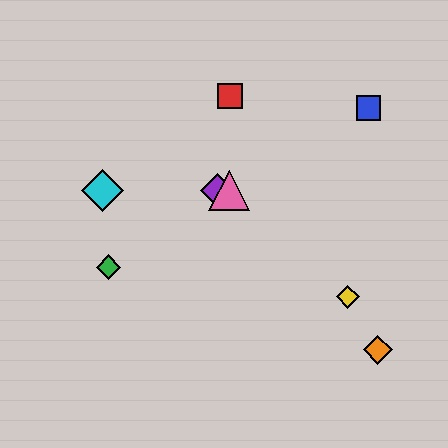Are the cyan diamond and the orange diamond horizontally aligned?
No, the cyan diamond is at y≈191 and the orange diamond is at y≈350.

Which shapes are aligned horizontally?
The purple diamond, the cyan diamond, the pink triangle are aligned horizontally.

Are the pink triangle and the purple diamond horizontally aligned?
Yes, both are at y≈191.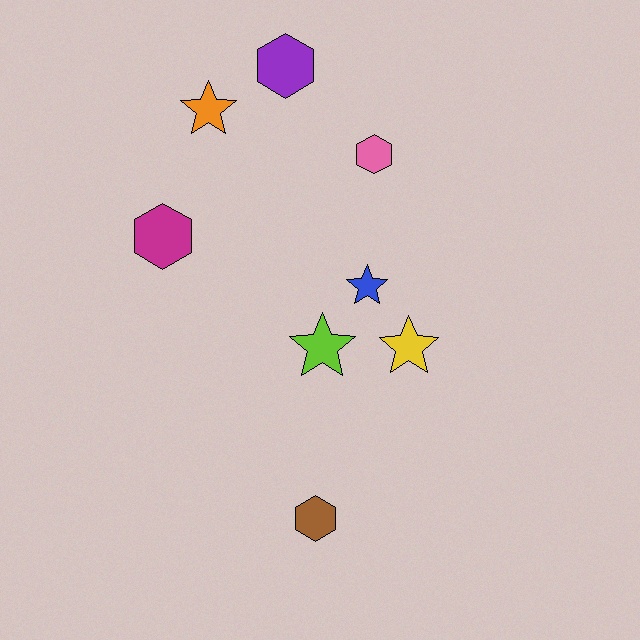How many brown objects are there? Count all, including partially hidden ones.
There is 1 brown object.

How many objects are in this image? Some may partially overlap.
There are 8 objects.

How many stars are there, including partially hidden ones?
There are 4 stars.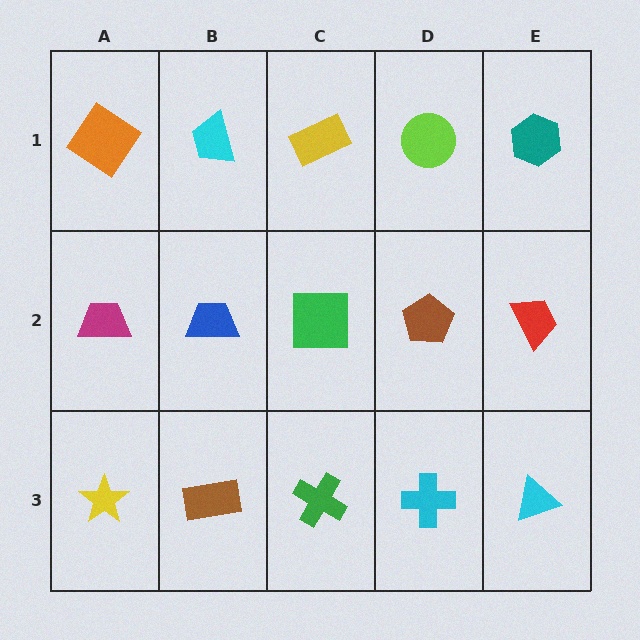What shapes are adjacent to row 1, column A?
A magenta trapezoid (row 2, column A), a cyan trapezoid (row 1, column B).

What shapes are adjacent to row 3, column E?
A red trapezoid (row 2, column E), a cyan cross (row 3, column D).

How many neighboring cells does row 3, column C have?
3.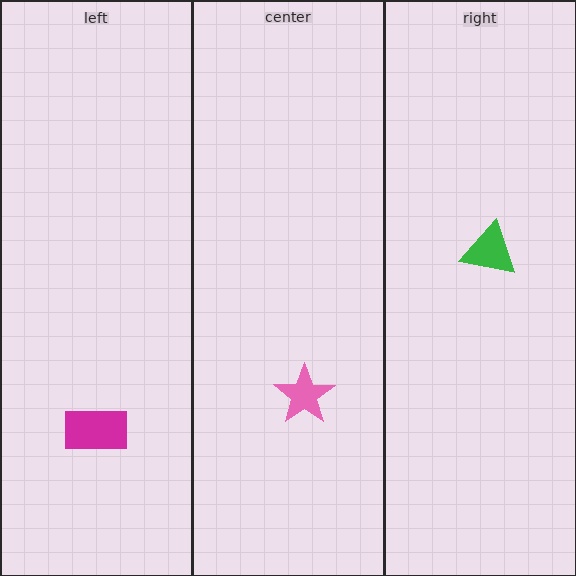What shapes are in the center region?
The pink star.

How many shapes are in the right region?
1.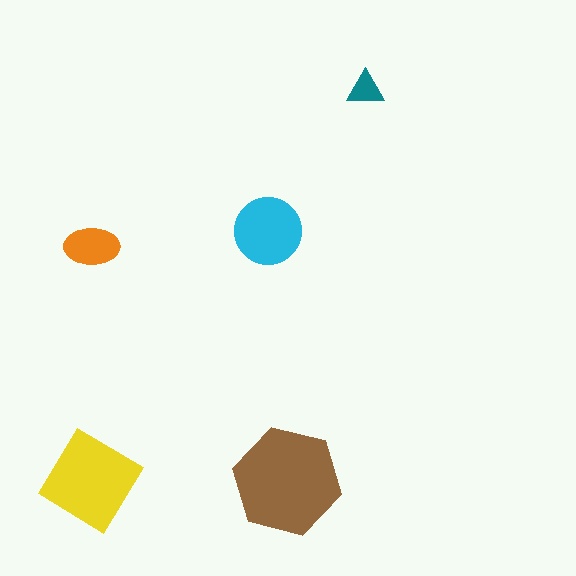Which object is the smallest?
The teal triangle.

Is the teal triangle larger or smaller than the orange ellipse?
Smaller.